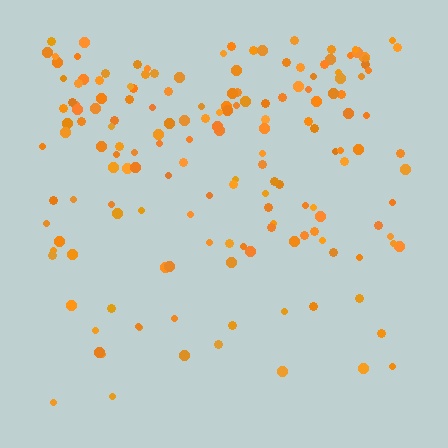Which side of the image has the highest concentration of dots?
The top.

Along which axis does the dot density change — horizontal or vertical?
Vertical.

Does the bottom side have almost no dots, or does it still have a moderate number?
Still a moderate number, just noticeably fewer than the top.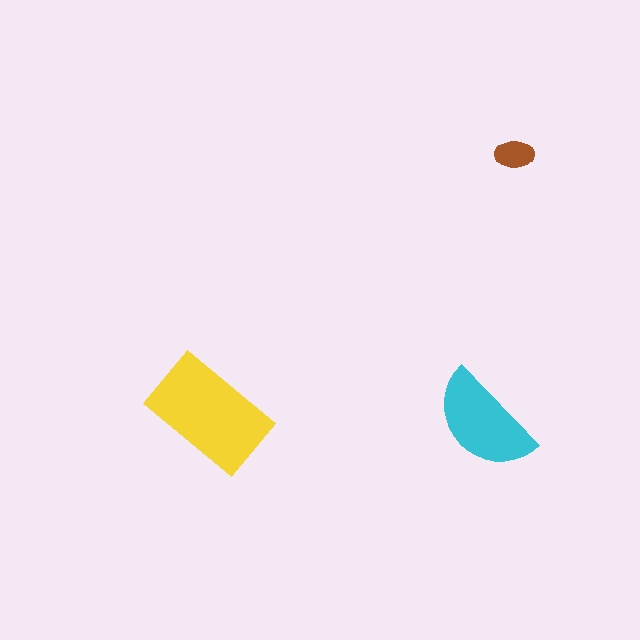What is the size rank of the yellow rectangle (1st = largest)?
1st.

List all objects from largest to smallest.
The yellow rectangle, the cyan semicircle, the brown ellipse.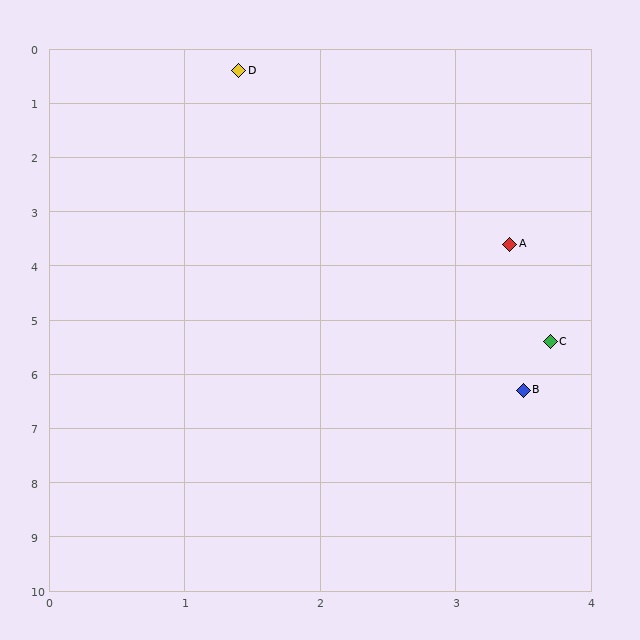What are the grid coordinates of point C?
Point C is at approximately (3.7, 5.4).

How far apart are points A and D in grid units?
Points A and D are about 3.8 grid units apart.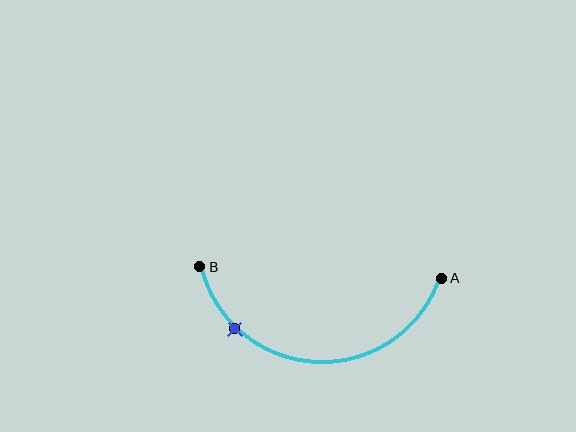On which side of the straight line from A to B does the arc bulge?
The arc bulges below the straight line connecting A and B.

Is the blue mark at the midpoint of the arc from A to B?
No. The blue mark lies on the arc but is closer to endpoint B. The arc midpoint would be at the point on the curve equidistant along the arc from both A and B.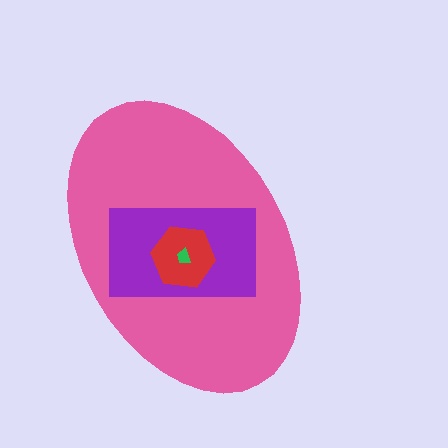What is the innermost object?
The green trapezoid.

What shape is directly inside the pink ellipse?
The purple rectangle.